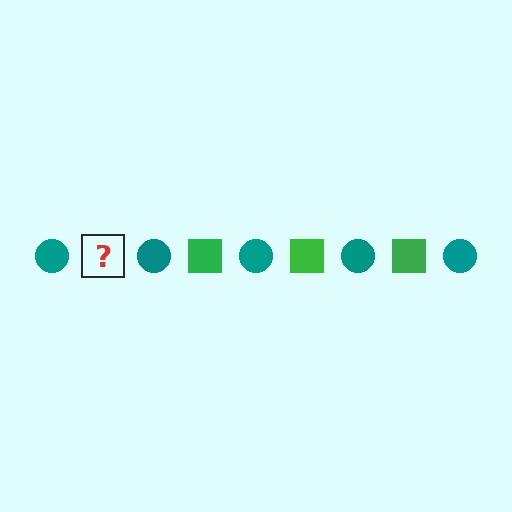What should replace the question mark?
The question mark should be replaced with a green square.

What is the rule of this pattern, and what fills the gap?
The rule is that the pattern alternates between teal circle and green square. The gap should be filled with a green square.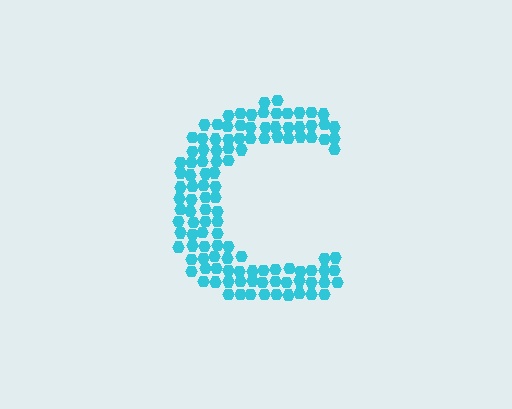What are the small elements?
The small elements are hexagons.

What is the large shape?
The large shape is the letter C.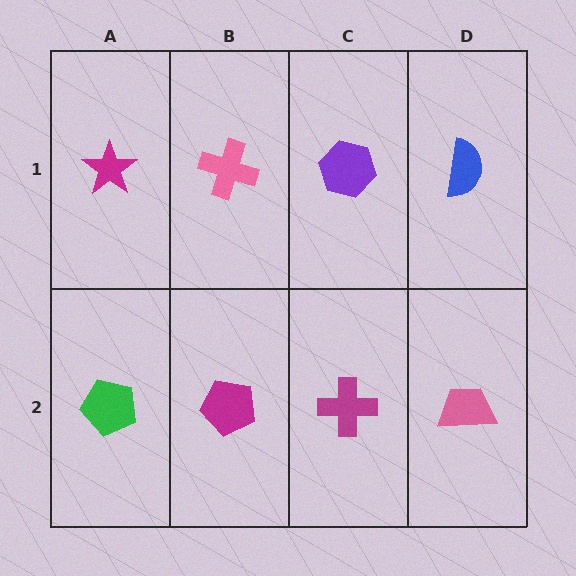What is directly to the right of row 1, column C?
A blue semicircle.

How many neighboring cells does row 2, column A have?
2.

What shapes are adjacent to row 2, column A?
A magenta star (row 1, column A), a magenta pentagon (row 2, column B).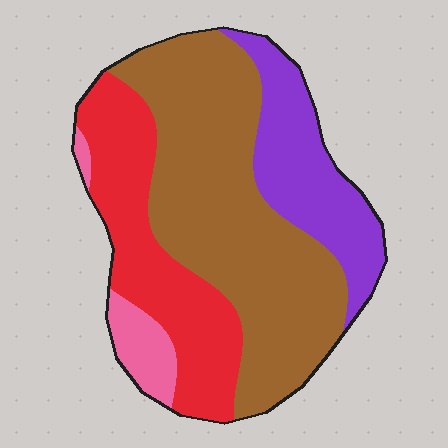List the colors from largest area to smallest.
From largest to smallest: brown, red, purple, pink.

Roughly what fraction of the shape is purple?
Purple takes up about one fifth (1/5) of the shape.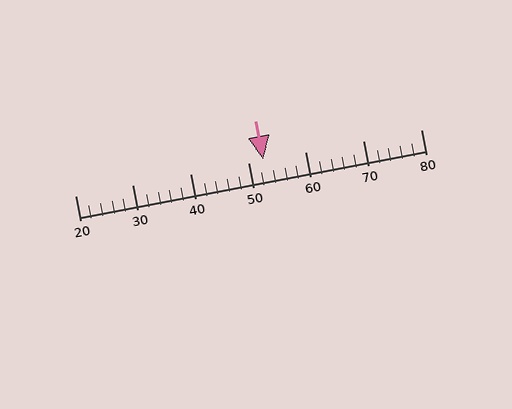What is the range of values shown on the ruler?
The ruler shows values from 20 to 80.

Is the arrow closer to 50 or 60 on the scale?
The arrow is closer to 50.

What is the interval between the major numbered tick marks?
The major tick marks are spaced 10 units apart.